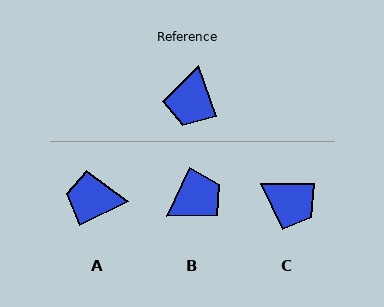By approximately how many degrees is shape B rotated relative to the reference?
Approximately 136 degrees counter-clockwise.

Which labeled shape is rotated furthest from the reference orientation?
B, about 136 degrees away.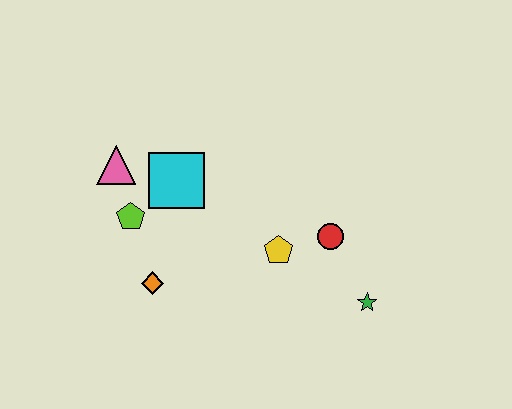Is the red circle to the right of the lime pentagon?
Yes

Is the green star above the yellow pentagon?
No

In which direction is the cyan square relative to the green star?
The cyan square is to the left of the green star.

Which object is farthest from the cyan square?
The green star is farthest from the cyan square.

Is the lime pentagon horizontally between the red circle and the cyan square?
No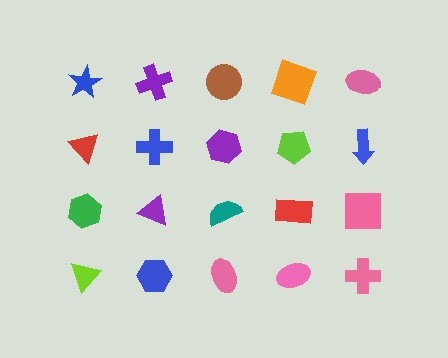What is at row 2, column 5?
A blue arrow.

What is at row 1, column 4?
An orange square.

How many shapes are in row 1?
5 shapes.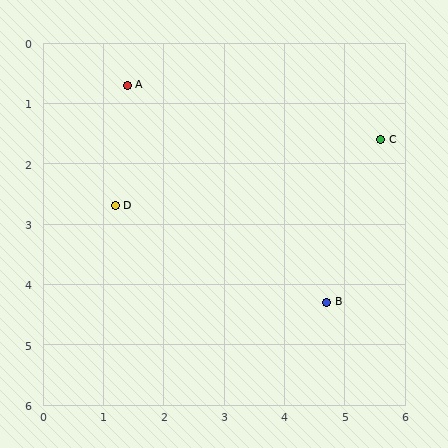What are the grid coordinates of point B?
Point B is at approximately (4.7, 4.3).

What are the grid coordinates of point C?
Point C is at approximately (5.6, 1.6).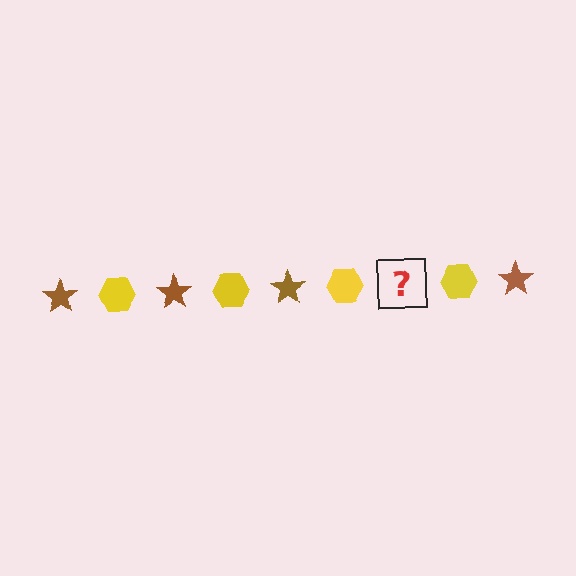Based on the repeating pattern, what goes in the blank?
The blank should be a brown star.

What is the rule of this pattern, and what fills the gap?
The rule is that the pattern alternates between brown star and yellow hexagon. The gap should be filled with a brown star.